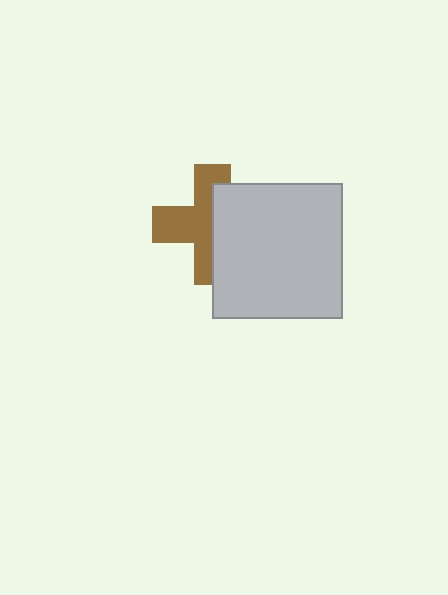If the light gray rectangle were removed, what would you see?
You would see the complete brown cross.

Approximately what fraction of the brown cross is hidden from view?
Roughly 46% of the brown cross is hidden behind the light gray rectangle.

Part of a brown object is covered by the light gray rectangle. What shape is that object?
It is a cross.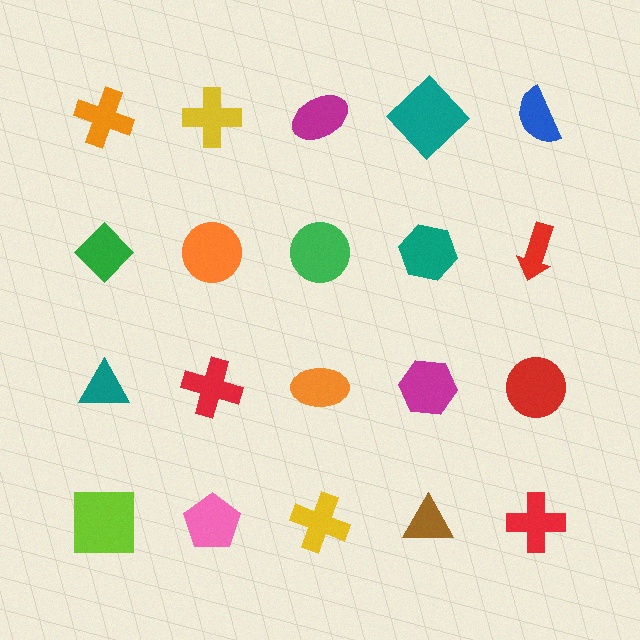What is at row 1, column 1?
An orange cross.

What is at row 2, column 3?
A green circle.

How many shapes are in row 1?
5 shapes.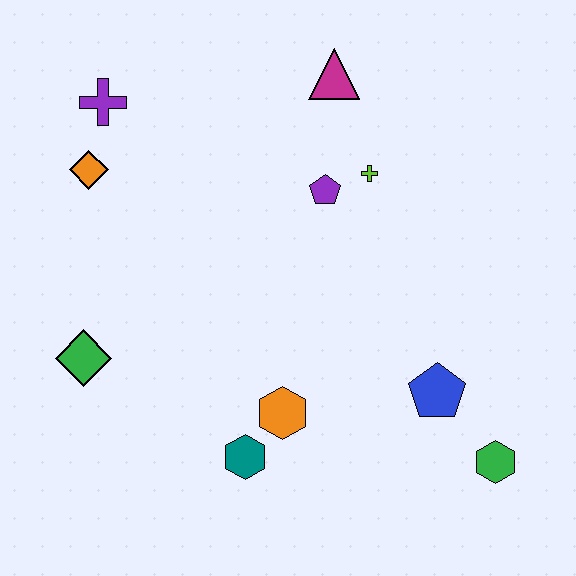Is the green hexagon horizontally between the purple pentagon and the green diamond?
No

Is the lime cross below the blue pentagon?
No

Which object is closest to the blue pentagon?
The green hexagon is closest to the blue pentagon.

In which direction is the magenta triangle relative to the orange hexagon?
The magenta triangle is above the orange hexagon.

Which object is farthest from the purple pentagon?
The green hexagon is farthest from the purple pentagon.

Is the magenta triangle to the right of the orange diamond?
Yes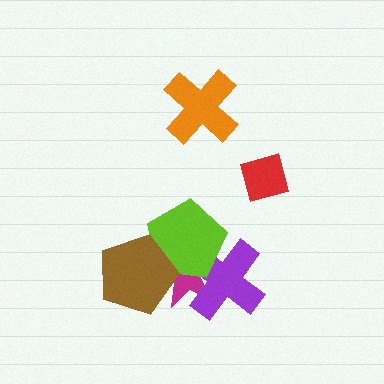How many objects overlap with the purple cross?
2 objects overlap with the purple cross.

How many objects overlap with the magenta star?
3 objects overlap with the magenta star.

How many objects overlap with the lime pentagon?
3 objects overlap with the lime pentagon.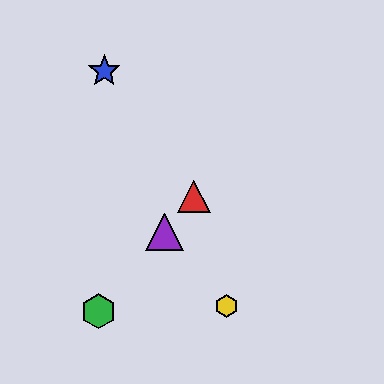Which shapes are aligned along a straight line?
The red triangle, the green hexagon, the purple triangle are aligned along a straight line.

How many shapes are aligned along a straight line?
3 shapes (the red triangle, the green hexagon, the purple triangle) are aligned along a straight line.